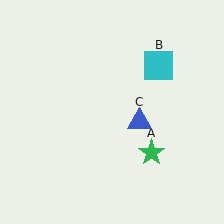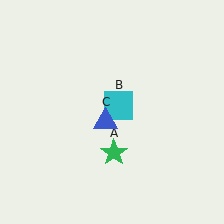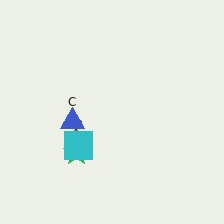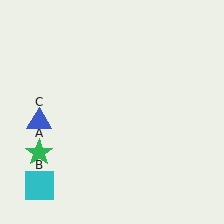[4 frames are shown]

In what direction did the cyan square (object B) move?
The cyan square (object B) moved down and to the left.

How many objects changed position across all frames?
3 objects changed position: green star (object A), cyan square (object B), blue triangle (object C).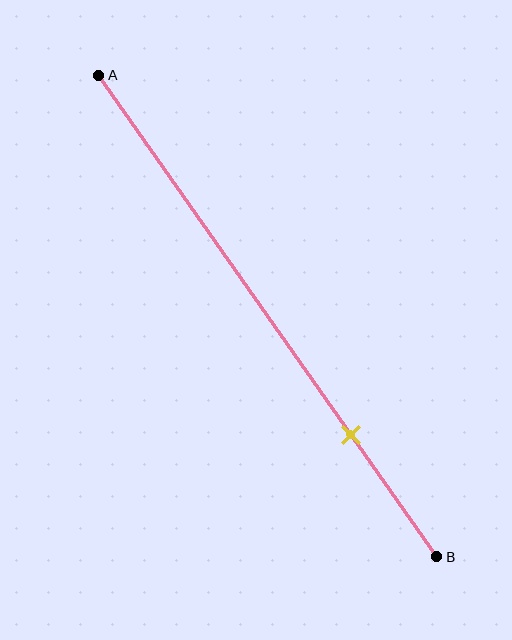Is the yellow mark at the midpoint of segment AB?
No, the mark is at about 75% from A, not at the 50% midpoint.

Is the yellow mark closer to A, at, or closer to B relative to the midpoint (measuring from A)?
The yellow mark is closer to point B than the midpoint of segment AB.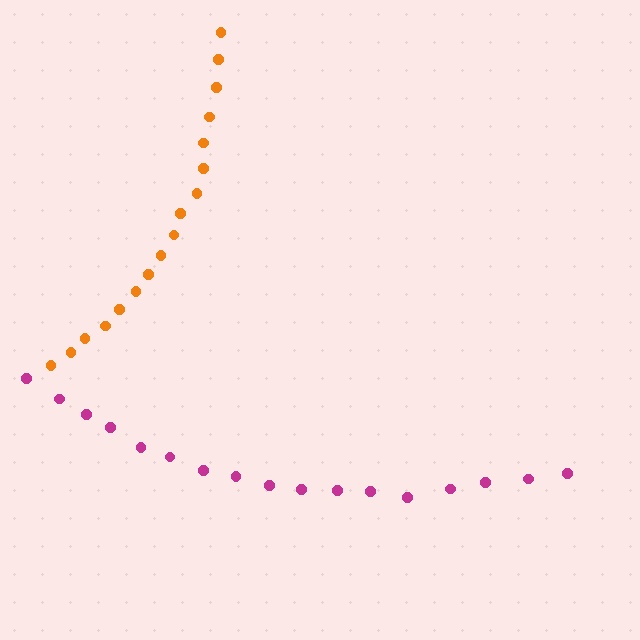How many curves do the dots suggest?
There are 2 distinct paths.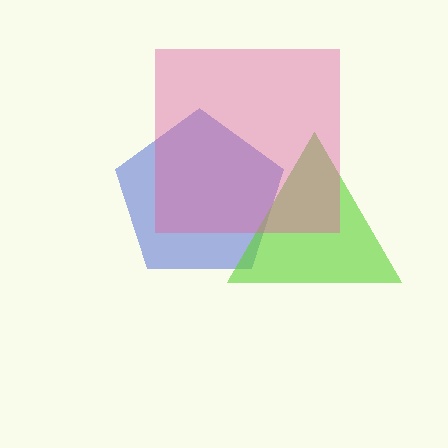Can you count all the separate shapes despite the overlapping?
Yes, there are 3 separate shapes.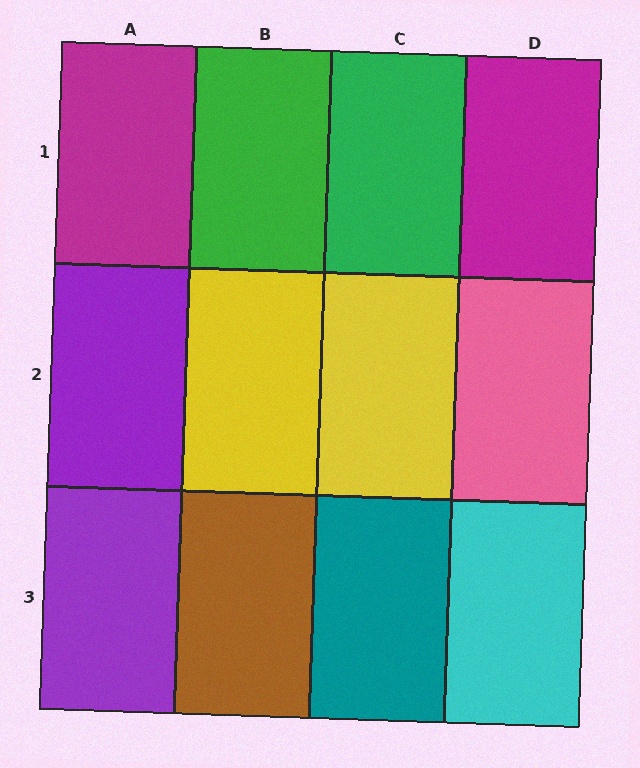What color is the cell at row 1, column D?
Magenta.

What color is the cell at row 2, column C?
Yellow.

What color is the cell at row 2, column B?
Yellow.